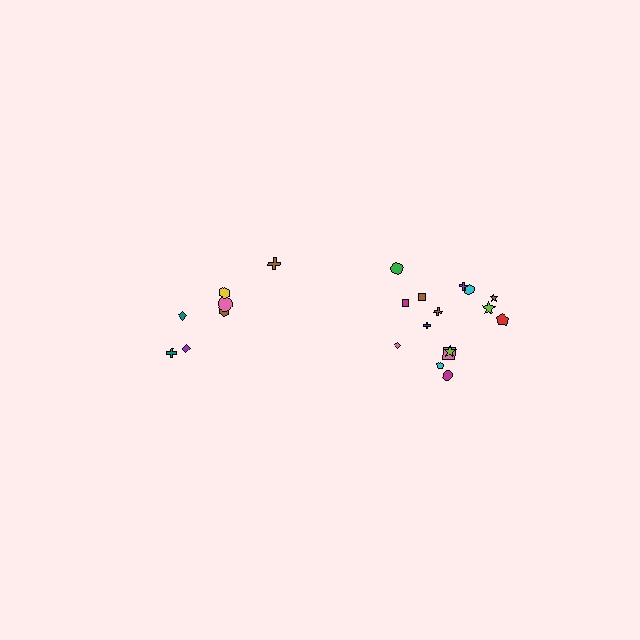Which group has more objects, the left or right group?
The right group.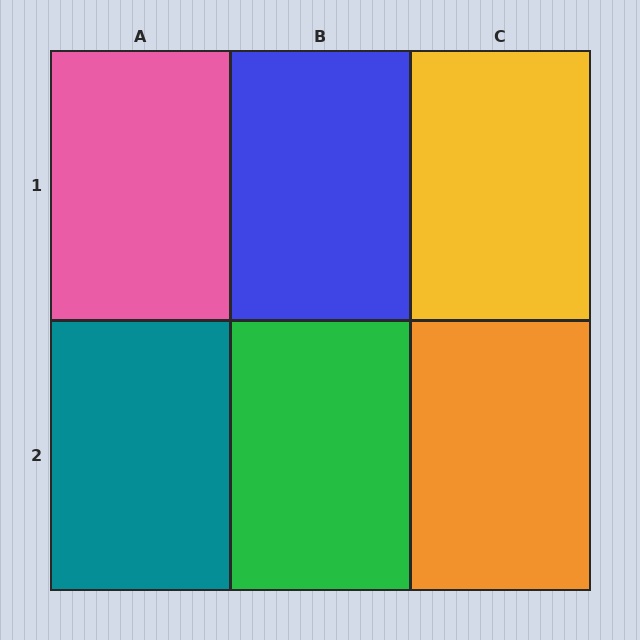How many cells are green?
1 cell is green.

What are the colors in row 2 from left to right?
Teal, green, orange.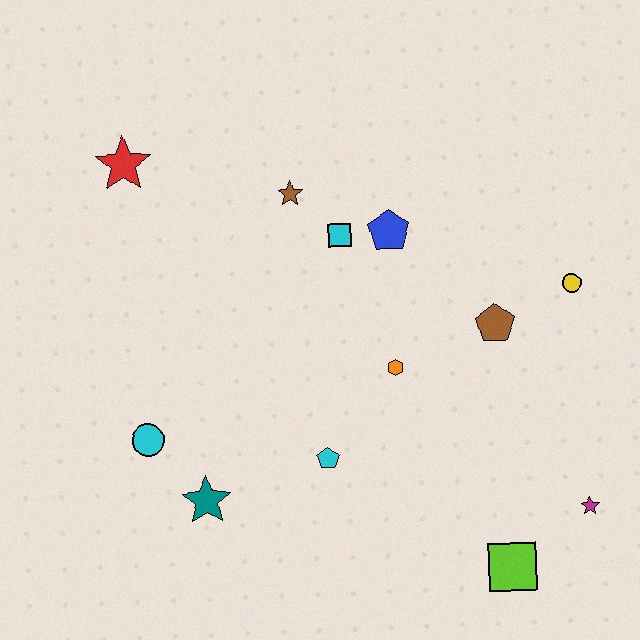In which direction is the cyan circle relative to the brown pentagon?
The cyan circle is to the left of the brown pentagon.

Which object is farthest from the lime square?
The red star is farthest from the lime square.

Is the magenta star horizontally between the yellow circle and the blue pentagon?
No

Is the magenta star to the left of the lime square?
No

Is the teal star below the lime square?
No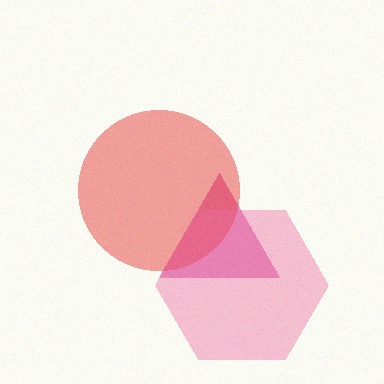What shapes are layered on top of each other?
The layered shapes are: a magenta triangle, a red circle, a pink hexagon.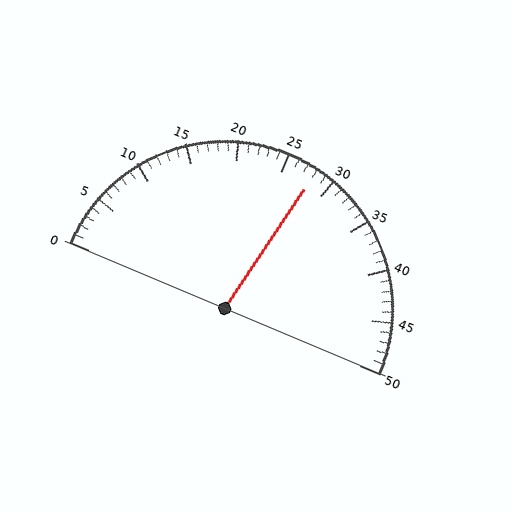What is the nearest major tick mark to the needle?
The nearest major tick mark is 30.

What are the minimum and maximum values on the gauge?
The gauge ranges from 0 to 50.